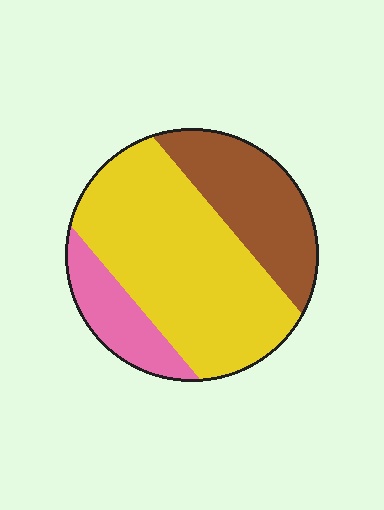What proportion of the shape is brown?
Brown covers 27% of the shape.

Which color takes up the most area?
Yellow, at roughly 55%.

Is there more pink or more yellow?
Yellow.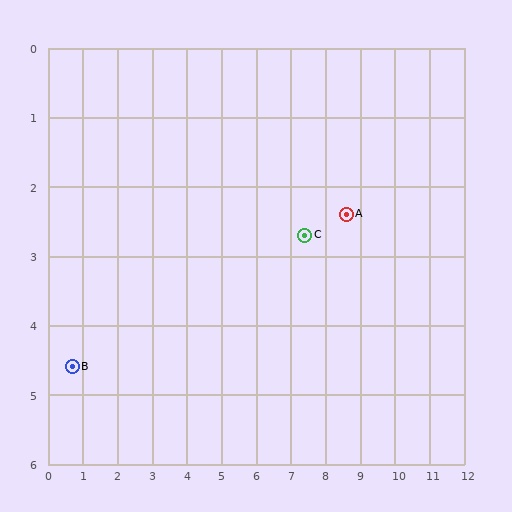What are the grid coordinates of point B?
Point B is at approximately (0.7, 4.6).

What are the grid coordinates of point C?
Point C is at approximately (7.4, 2.7).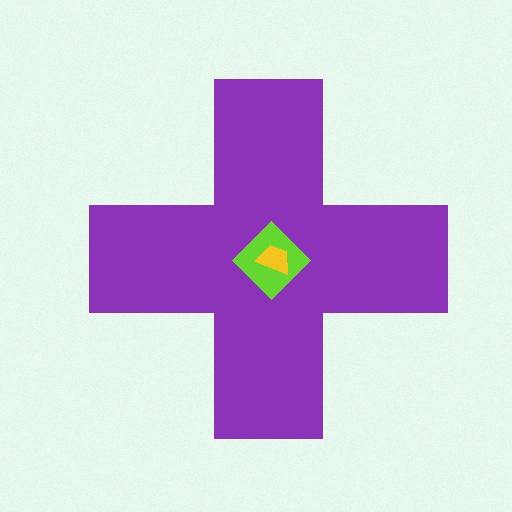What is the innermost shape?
The yellow trapezoid.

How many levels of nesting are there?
3.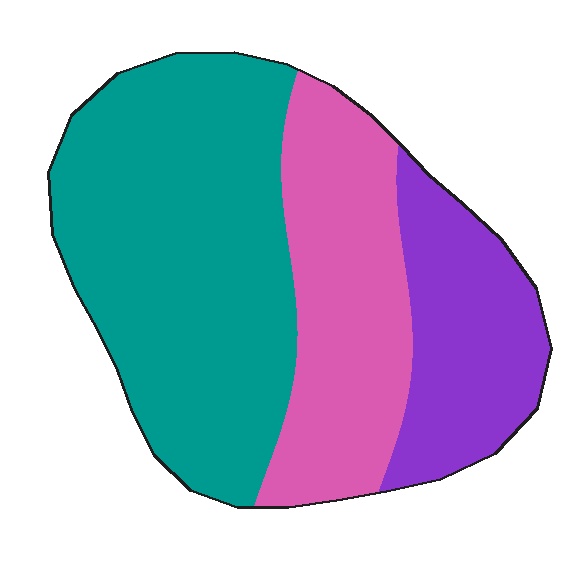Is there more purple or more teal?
Teal.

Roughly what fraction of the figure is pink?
Pink covers about 30% of the figure.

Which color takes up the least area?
Purple, at roughly 20%.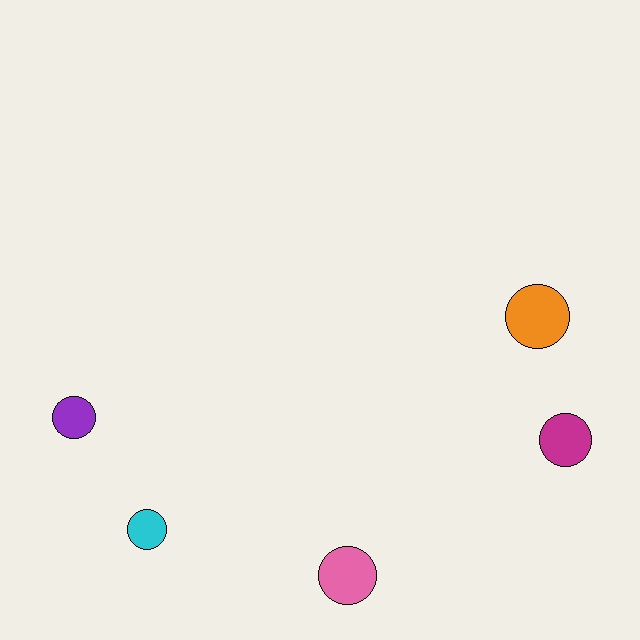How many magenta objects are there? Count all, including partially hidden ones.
There is 1 magenta object.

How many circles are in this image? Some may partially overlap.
There are 5 circles.